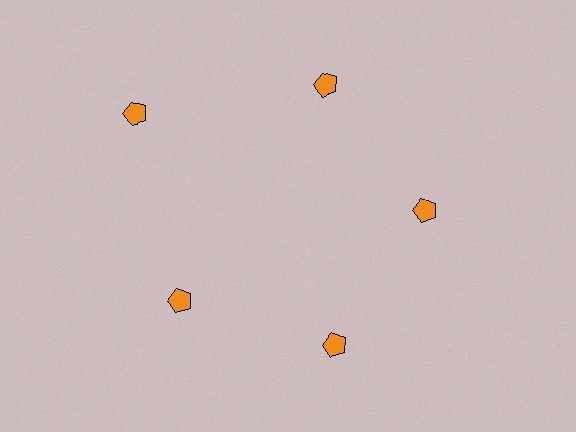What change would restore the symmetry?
The symmetry would be restored by moving it inward, back onto the ring so that all 5 pentagons sit at equal angles and equal distance from the center.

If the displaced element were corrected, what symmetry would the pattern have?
It would have 5-fold rotational symmetry — the pattern would map onto itself every 72 degrees.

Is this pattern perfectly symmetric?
No. The 5 orange pentagons are arranged in a ring, but one element near the 10 o'clock position is pushed outward from the center, breaking the 5-fold rotational symmetry.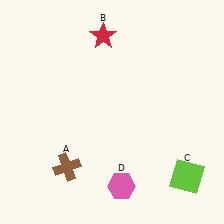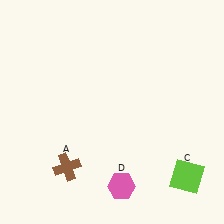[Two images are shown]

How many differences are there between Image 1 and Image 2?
There is 1 difference between the two images.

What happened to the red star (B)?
The red star (B) was removed in Image 2. It was in the top-left area of Image 1.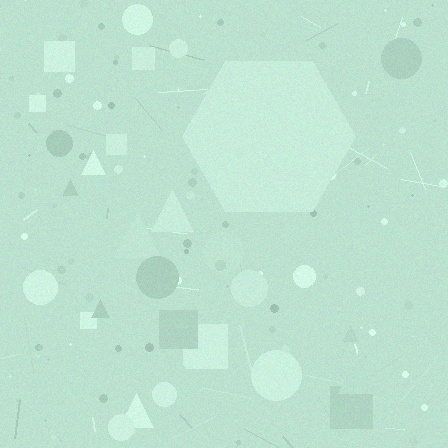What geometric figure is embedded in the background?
A hexagon is embedded in the background.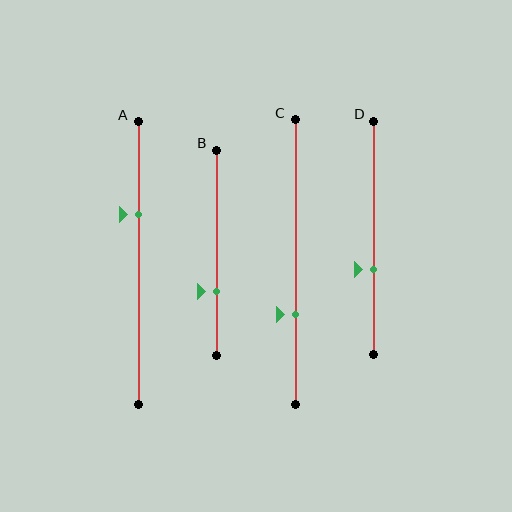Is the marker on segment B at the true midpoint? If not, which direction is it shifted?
No, the marker on segment B is shifted downward by about 19% of the segment length.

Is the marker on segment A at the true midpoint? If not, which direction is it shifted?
No, the marker on segment A is shifted upward by about 17% of the segment length.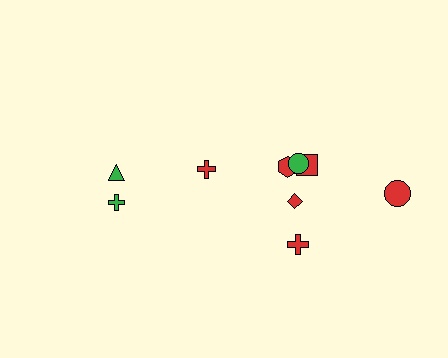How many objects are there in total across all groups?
There are 9 objects.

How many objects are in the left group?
There are 3 objects.